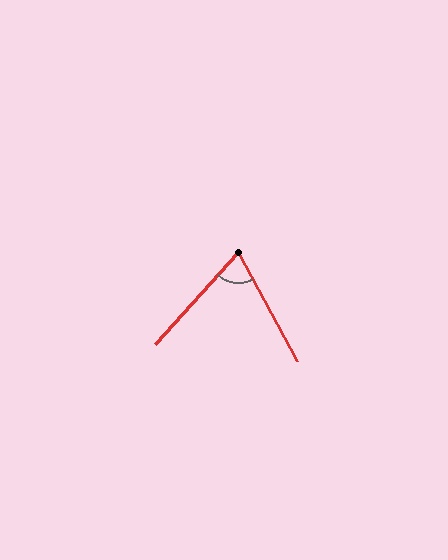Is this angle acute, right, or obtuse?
It is acute.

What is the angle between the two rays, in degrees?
Approximately 70 degrees.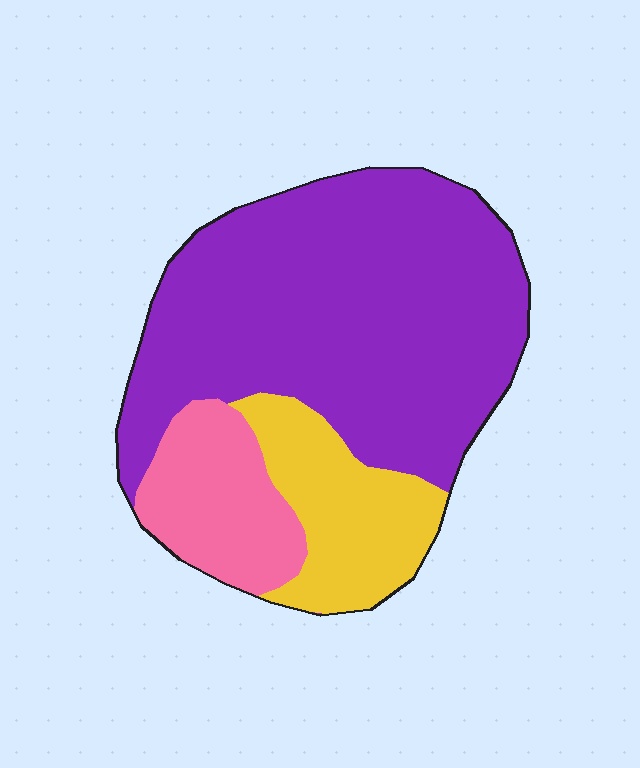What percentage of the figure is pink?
Pink covers 16% of the figure.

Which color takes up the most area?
Purple, at roughly 65%.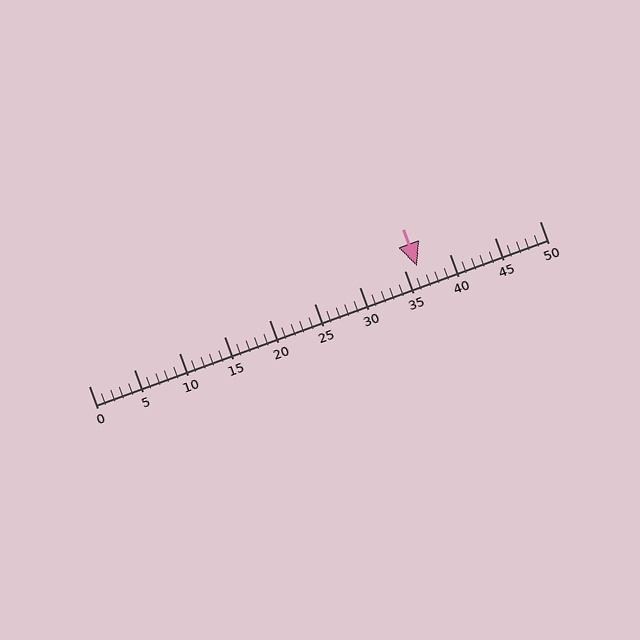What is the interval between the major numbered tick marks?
The major tick marks are spaced 5 units apart.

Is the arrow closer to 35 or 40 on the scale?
The arrow is closer to 35.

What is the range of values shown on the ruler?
The ruler shows values from 0 to 50.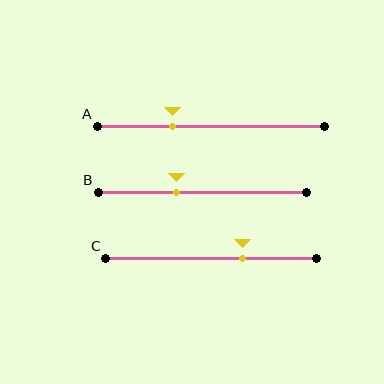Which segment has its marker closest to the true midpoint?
Segment B has its marker closest to the true midpoint.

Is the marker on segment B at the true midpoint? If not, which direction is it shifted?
No, the marker on segment B is shifted to the left by about 13% of the segment length.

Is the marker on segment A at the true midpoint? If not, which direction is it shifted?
No, the marker on segment A is shifted to the left by about 17% of the segment length.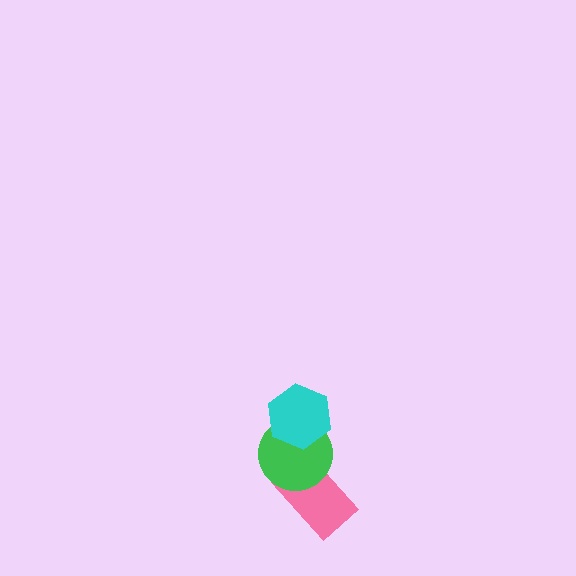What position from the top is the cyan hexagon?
The cyan hexagon is 1st from the top.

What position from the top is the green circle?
The green circle is 2nd from the top.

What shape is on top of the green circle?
The cyan hexagon is on top of the green circle.